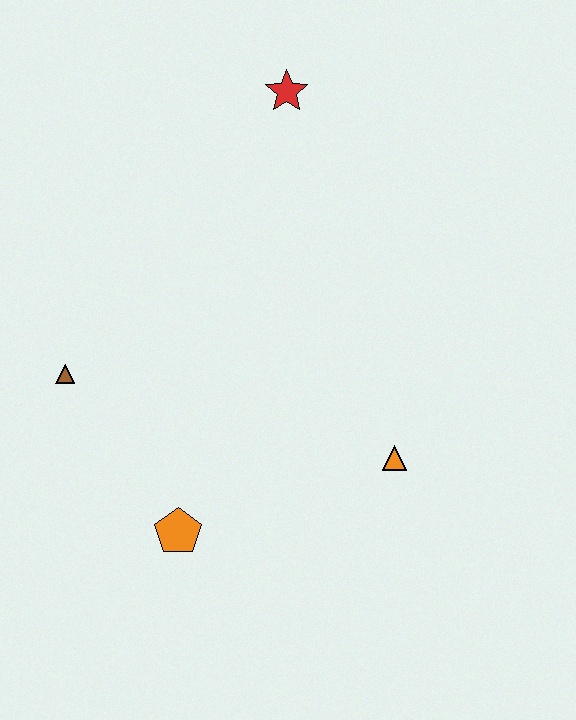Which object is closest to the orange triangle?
The orange pentagon is closest to the orange triangle.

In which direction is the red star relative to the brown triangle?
The red star is above the brown triangle.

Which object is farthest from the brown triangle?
The red star is farthest from the brown triangle.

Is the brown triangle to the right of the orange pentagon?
No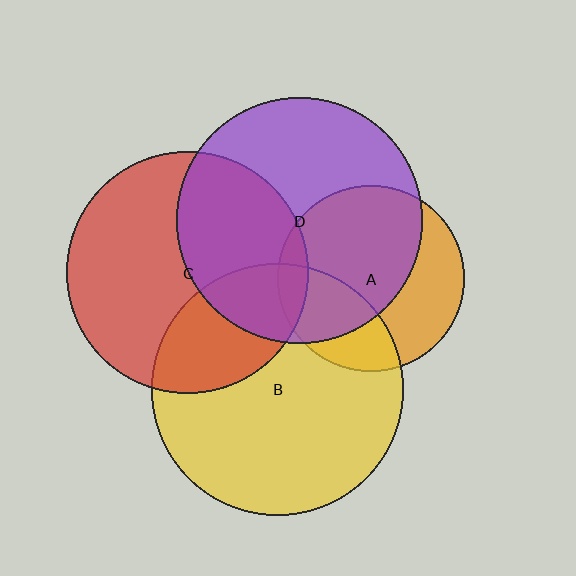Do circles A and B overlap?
Yes.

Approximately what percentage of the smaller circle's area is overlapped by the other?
Approximately 30%.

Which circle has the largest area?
Circle B (yellow).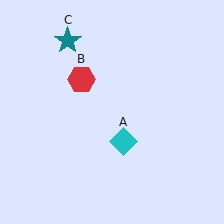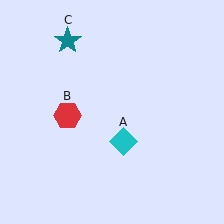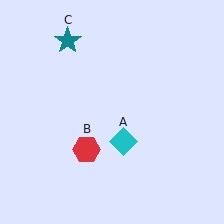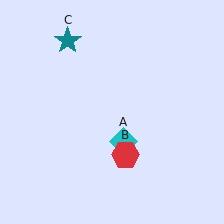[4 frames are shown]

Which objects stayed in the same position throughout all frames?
Cyan diamond (object A) and teal star (object C) remained stationary.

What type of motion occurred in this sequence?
The red hexagon (object B) rotated counterclockwise around the center of the scene.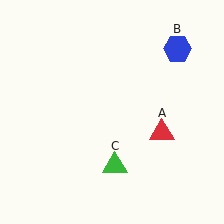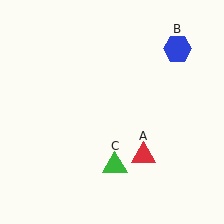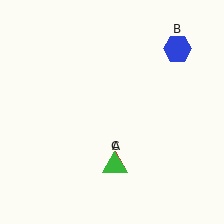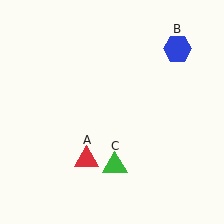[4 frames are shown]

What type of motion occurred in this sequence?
The red triangle (object A) rotated clockwise around the center of the scene.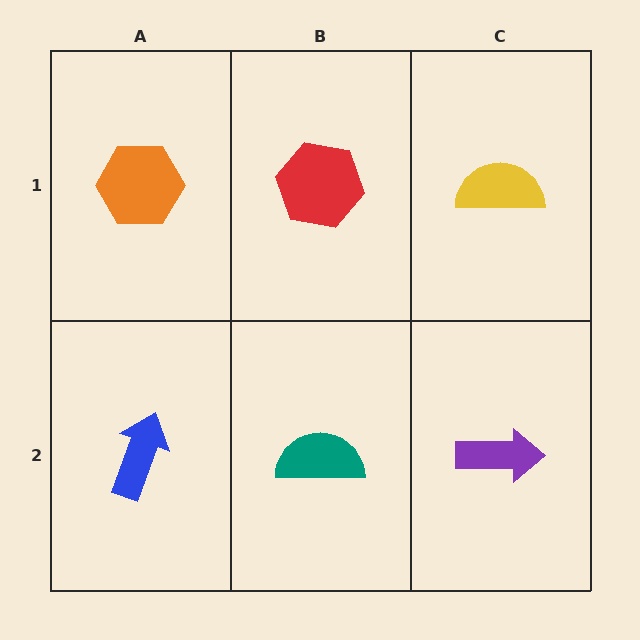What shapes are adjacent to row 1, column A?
A blue arrow (row 2, column A), a red hexagon (row 1, column B).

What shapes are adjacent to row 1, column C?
A purple arrow (row 2, column C), a red hexagon (row 1, column B).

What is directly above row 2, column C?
A yellow semicircle.